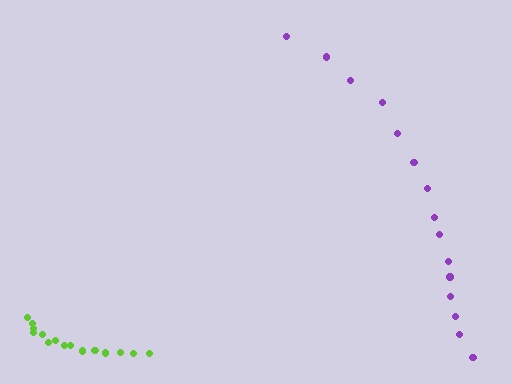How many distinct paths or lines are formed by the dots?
There are 2 distinct paths.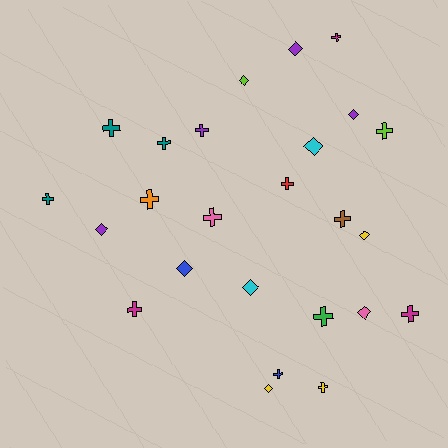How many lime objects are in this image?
There are 2 lime objects.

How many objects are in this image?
There are 25 objects.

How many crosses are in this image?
There are 15 crosses.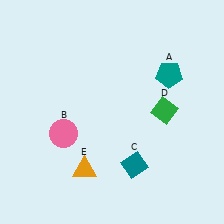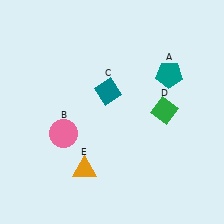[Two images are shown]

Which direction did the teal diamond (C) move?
The teal diamond (C) moved up.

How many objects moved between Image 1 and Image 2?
1 object moved between the two images.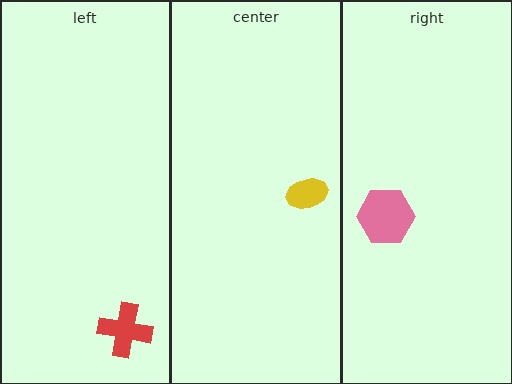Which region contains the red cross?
The left region.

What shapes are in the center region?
The yellow ellipse.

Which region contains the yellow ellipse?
The center region.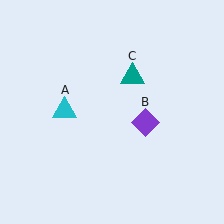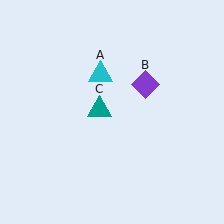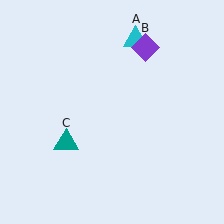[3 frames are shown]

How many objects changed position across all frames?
3 objects changed position: cyan triangle (object A), purple diamond (object B), teal triangle (object C).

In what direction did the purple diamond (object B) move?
The purple diamond (object B) moved up.